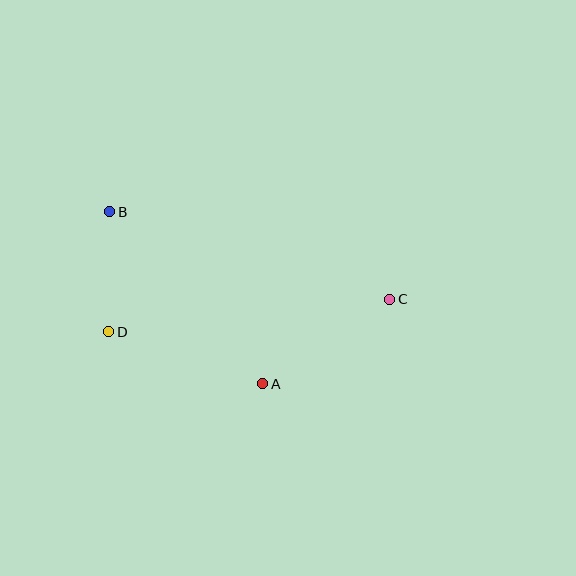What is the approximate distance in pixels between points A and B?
The distance between A and B is approximately 230 pixels.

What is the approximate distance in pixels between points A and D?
The distance between A and D is approximately 162 pixels.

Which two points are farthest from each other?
Points B and C are farthest from each other.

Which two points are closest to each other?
Points B and D are closest to each other.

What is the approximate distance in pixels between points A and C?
The distance between A and C is approximately 152 pixels.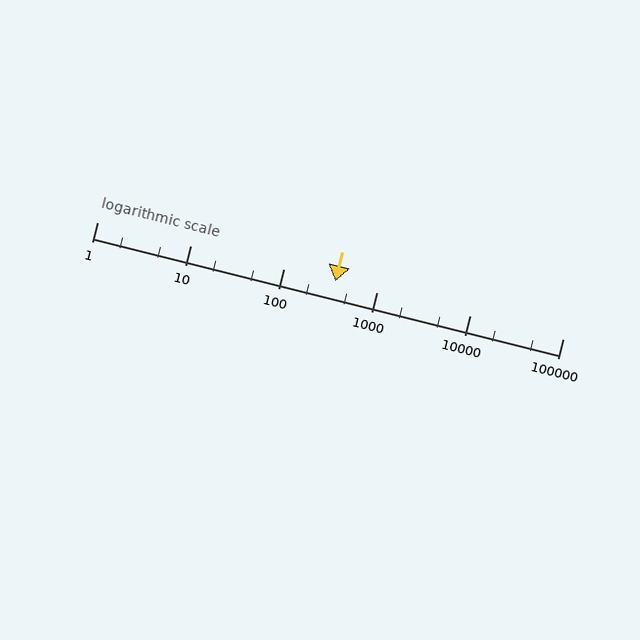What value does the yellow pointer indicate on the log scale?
The pointer indicates approximately 360.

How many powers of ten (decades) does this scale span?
The scale spans 5 decades, from 1 to 100000.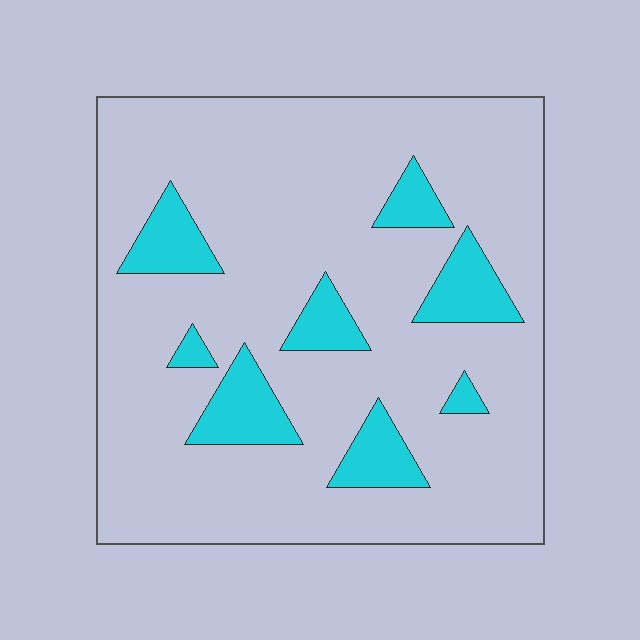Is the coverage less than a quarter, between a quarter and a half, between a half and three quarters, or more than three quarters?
Less than a quarter.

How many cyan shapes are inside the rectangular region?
8.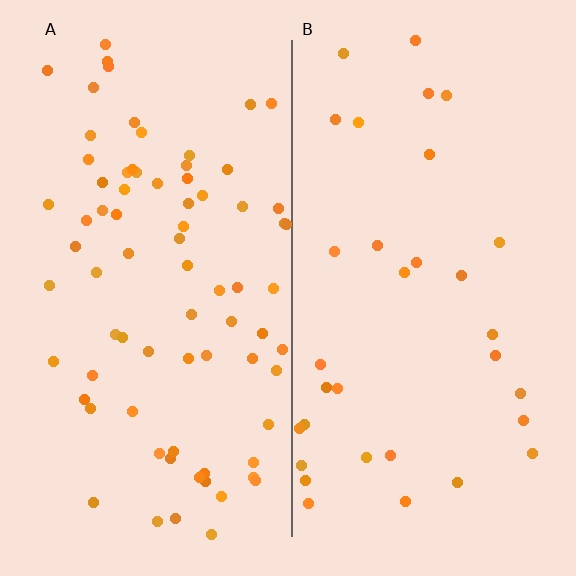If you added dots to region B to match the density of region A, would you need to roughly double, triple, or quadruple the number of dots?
Approximately double.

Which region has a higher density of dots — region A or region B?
A (the left).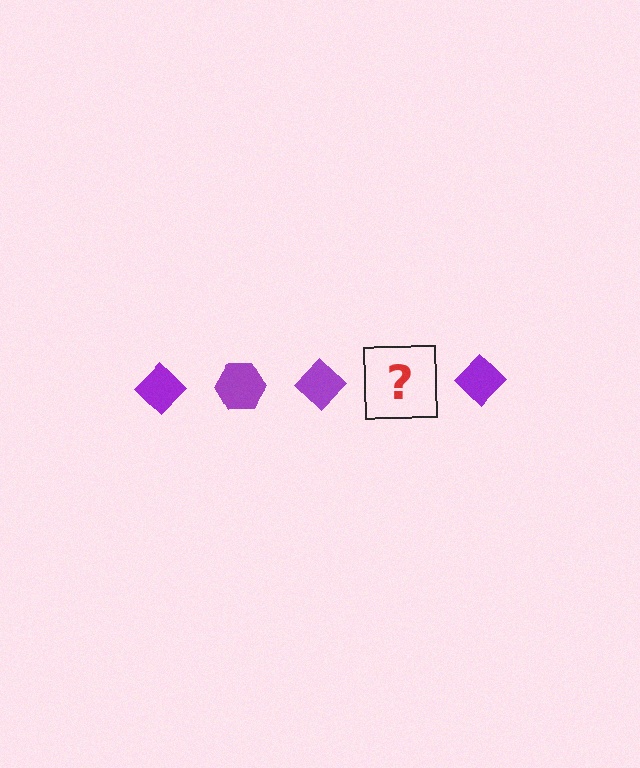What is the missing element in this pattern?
The missing element is a purple hexagon.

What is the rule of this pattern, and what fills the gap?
The rule is that the pattern cycles through diamond, hexagon shapes in purple. The gap should be filled with a purple hexagon.